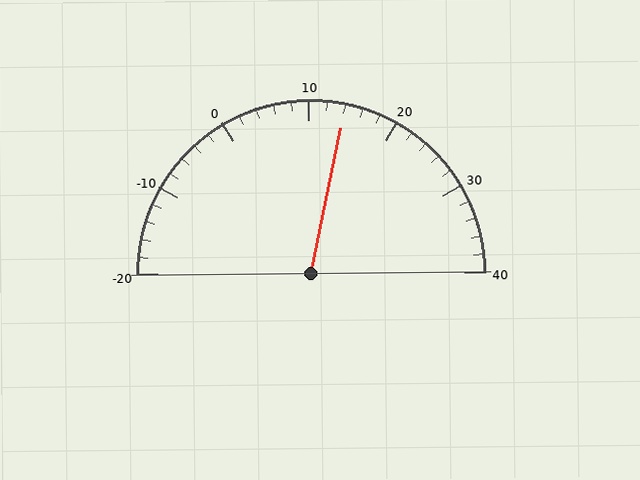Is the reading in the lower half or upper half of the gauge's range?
The reading is in the upper half of the range (-20 to 40).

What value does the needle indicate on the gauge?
The needle indicates approximately 14.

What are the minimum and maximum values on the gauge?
The gauge ranges from -20 to 40.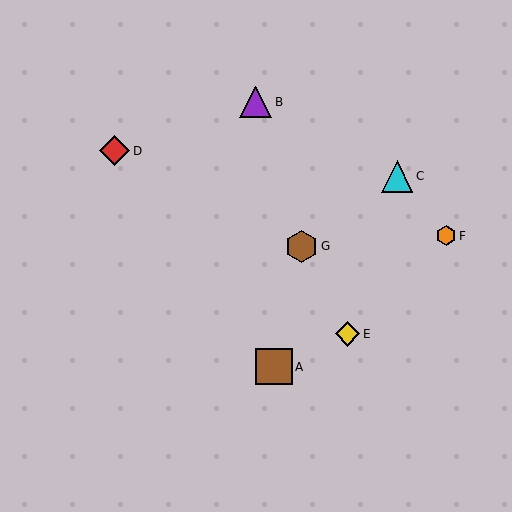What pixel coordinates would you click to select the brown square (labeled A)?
Click at (274, 367) to select the brown square A.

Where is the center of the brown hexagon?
The center of the brown hexagon is at (302, 247).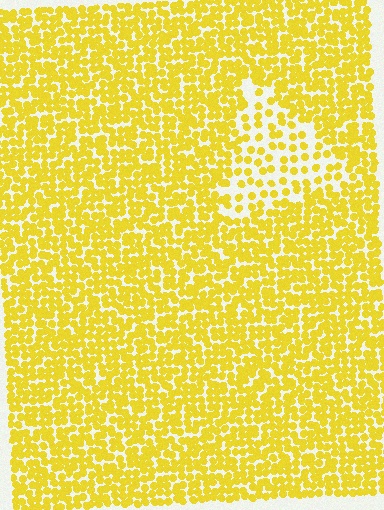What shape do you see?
I see a triangle.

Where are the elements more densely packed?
The elements are more densely packed outside the triangle boundary.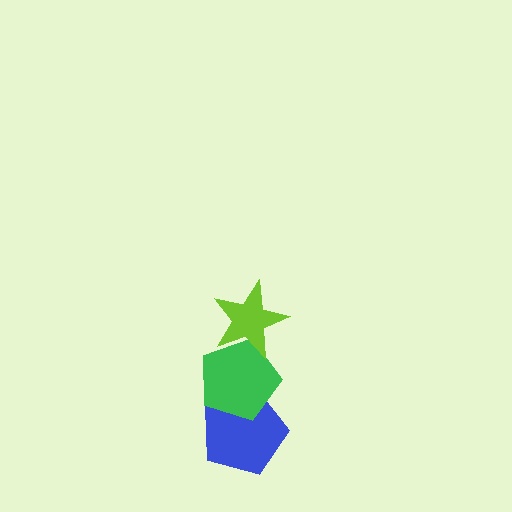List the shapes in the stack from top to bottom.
From top to bottom: the lime star, the green pentagon, the blue pentagon.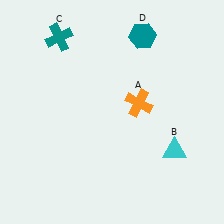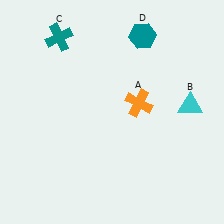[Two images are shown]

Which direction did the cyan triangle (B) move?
The cyan triangle (B) moved up.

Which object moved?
The cyan triangle (B) moved up.